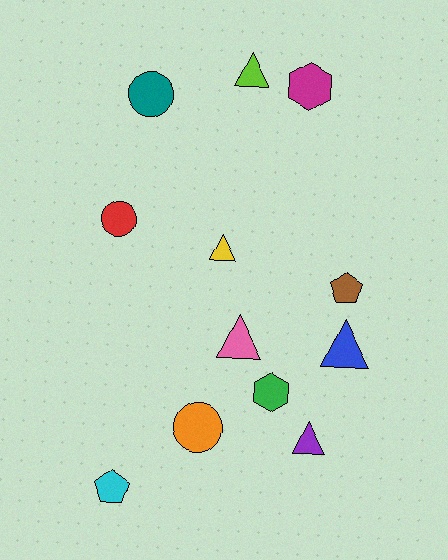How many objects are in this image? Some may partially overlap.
There are 12 objects.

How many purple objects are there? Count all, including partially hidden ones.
There is 1 purple object.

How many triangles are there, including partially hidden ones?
There are 5 triangles.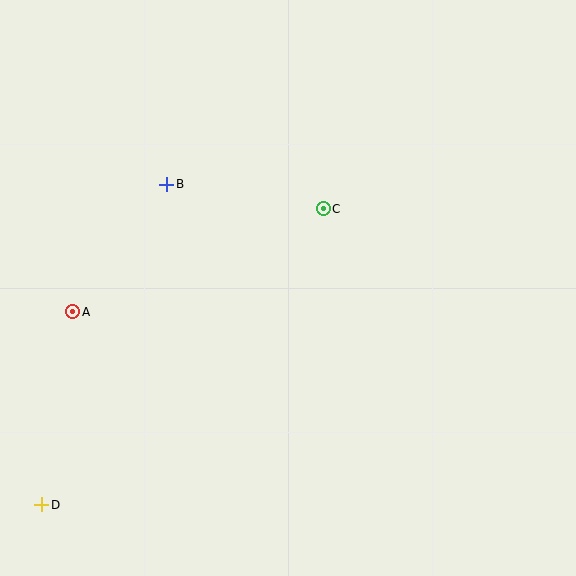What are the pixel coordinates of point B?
Point B is at (167, 184).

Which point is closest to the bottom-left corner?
Point D is closest to the bottom-left corner.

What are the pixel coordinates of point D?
Point D is at (42, 505).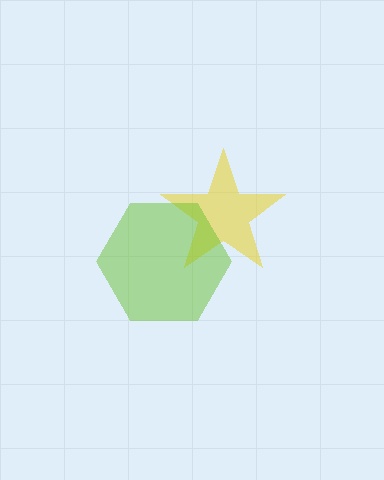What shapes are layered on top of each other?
The layered shapes are: a yellow star, a lime hexagon.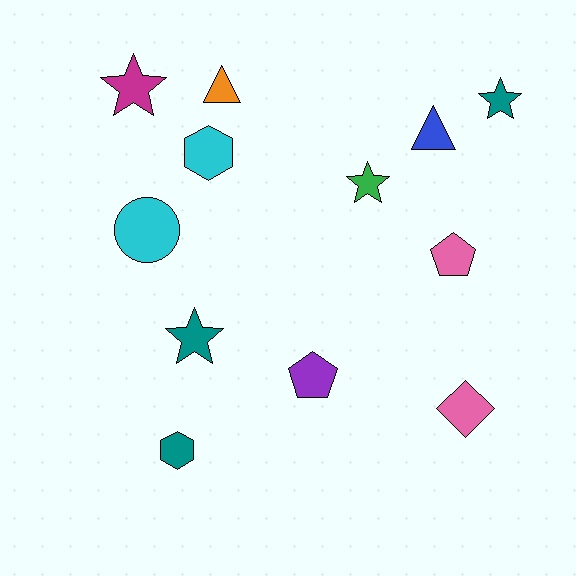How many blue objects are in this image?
There is 1 blue object.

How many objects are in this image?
There are 12 objects.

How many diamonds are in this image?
There is 1 diamond.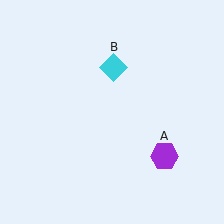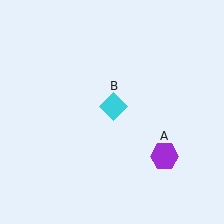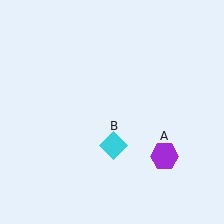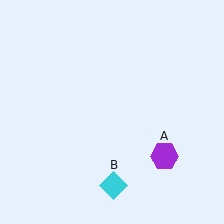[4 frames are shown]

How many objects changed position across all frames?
1 object changed position: cyan diamond (object B).